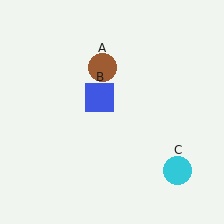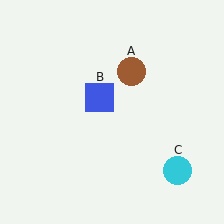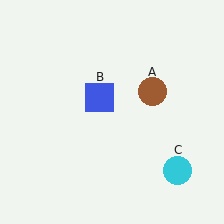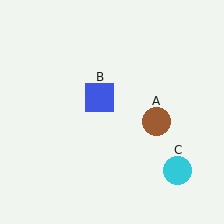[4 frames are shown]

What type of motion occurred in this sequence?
The brown circle (object A) rotated clockwise around the center of the scene.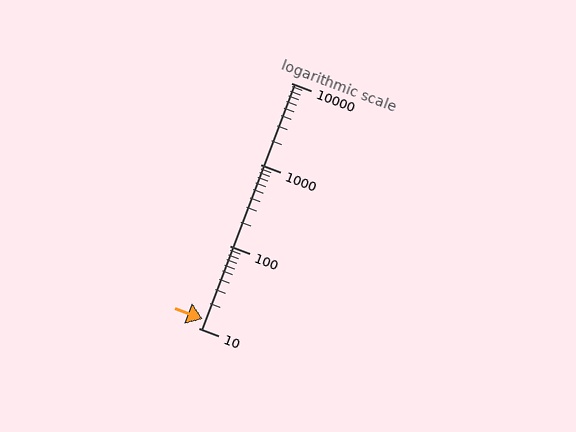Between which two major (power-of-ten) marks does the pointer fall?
The pointer is between 10 and 100.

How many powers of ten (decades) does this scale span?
The scale spans 3 decades, from 10 to 10000.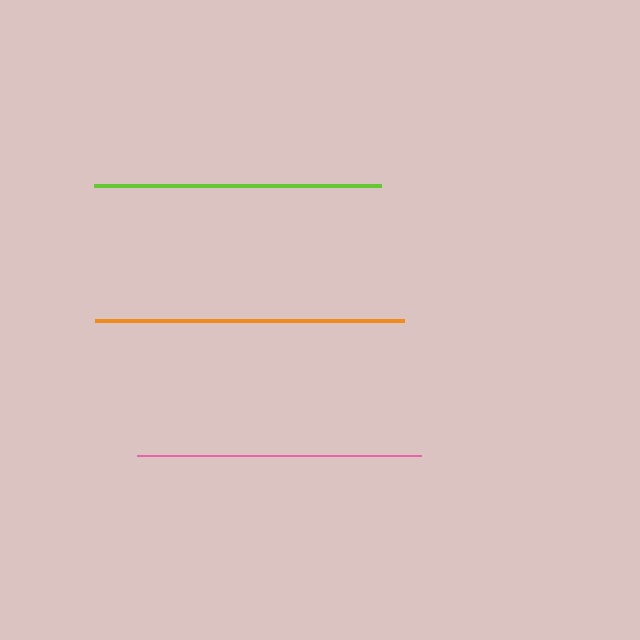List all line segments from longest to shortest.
From longest to shortest: orange, lime, pink.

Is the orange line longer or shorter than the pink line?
The orange line is longer than the pink line.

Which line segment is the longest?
The orange line is the longest at approximately 309 pixels.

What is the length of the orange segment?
The orange segment is approximately 309 pixels long.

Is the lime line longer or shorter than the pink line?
The lime line is longer than the pink line.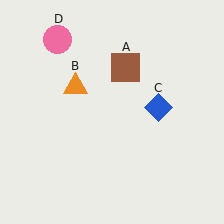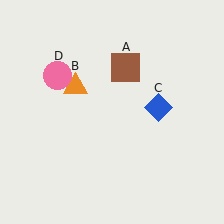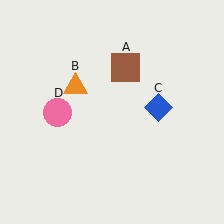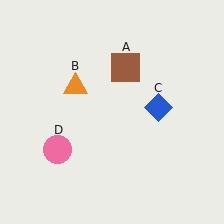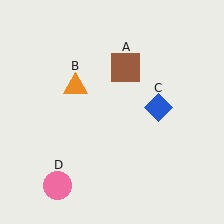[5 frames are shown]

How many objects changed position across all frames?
1 object changed position: pink circle (object D).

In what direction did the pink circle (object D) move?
The pink circle (object D) moved down.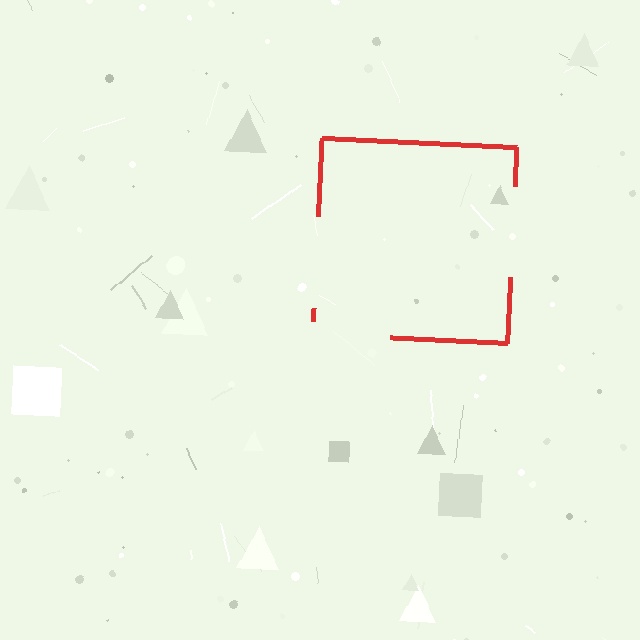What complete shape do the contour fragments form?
The contour fragments form a square.